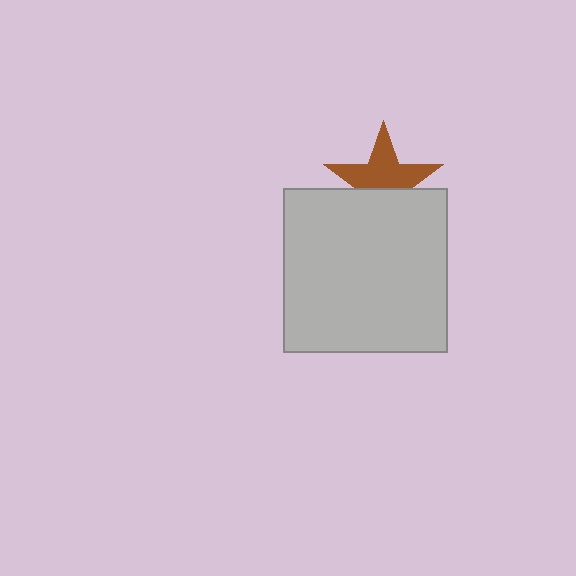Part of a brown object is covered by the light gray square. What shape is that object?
It is a star.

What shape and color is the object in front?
The object in front is a light gray square.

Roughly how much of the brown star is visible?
About half of it is visible (roughly 60%).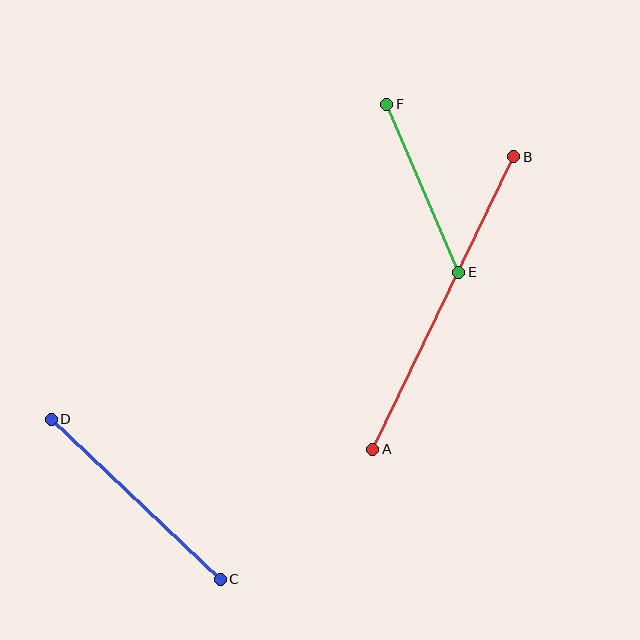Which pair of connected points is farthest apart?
Points A and B are farthest apart.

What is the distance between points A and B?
The distance is approximately 325 pixels.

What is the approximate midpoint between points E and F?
The midpoint is at approximately (423, 188) pixels.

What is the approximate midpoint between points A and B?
The midpoint is at approximately (443, 303) pixels.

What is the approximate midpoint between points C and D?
The midpoint is at approximately (136, 499) pixels.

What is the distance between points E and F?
The distance is approximately 183 pixels.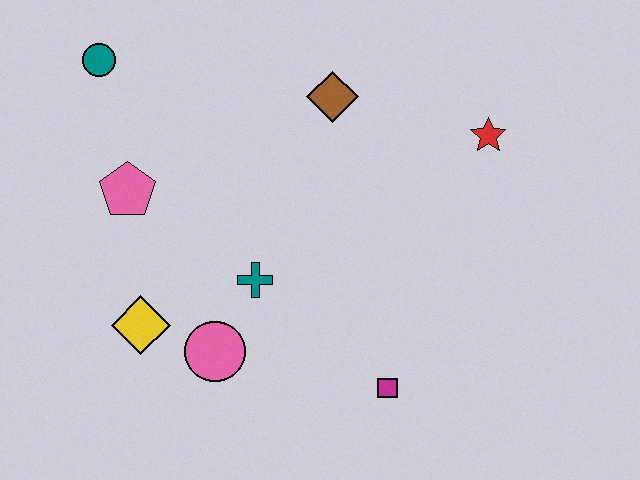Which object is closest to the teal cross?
The pink circle is closest to the teal cross.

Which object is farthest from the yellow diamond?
The red star is farthest from the yellow diamond.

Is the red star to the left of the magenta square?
No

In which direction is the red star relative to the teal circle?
The red star is to the right of the teal circle.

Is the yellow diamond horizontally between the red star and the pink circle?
No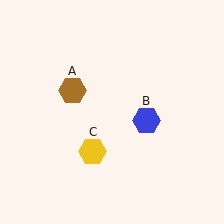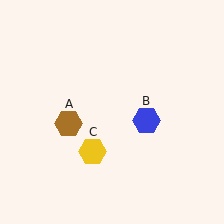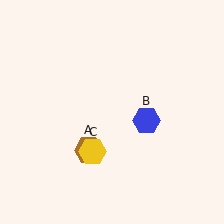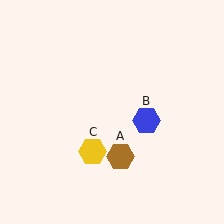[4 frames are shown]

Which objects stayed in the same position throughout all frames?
Blue hexagon (object B) and yellow hexagon (object C) remained stationary.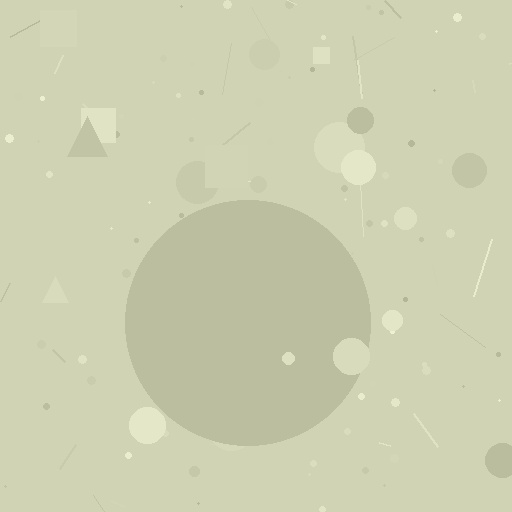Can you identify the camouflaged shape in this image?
The camouflaged shape is a circle.